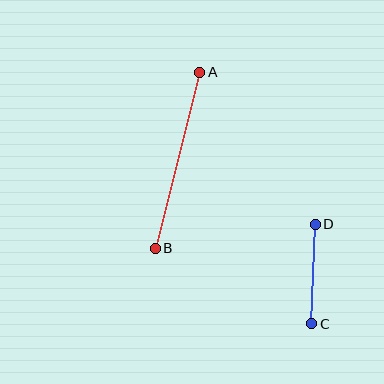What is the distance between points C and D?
The distance is approximately 99 pixels.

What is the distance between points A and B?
The distance is approximately 182 pixels.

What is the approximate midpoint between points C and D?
The midpoint is at approximately (314, 274) pixels.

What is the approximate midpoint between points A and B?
The midpoint is at approximately (177, 160) pixels.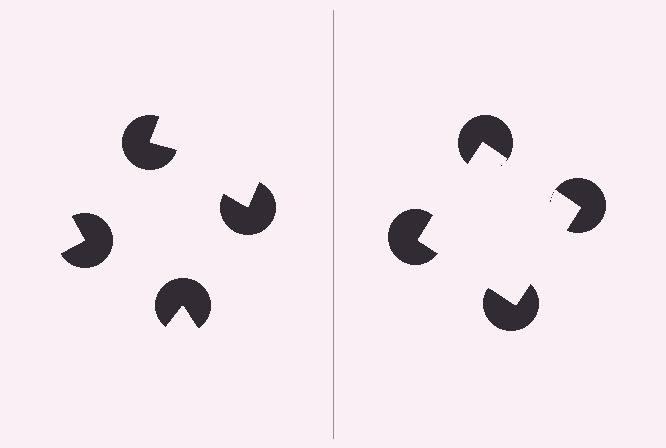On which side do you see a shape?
An illusory square appears on the right side. On the left side the wedge cuts are rotated, so no coherent shape forms.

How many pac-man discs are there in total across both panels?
8 — 4 on each side.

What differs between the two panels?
The pac-man discs are positioned identically on both sides; only the wedge orientations differ. On the right they align to a square; on the left they are misaligned.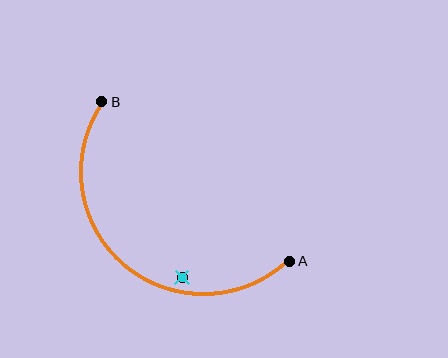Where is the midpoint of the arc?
The arc midpoint is the point on the curve farthest from the straight line joining A and B. It sits below and to the left of that line.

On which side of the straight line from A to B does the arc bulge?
The arc bulges below and to the left of the straight line connecting A and B.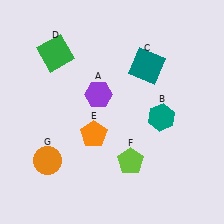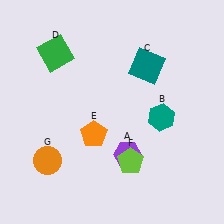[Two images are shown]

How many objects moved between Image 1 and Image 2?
1 object moved between the two images.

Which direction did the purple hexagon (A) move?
The purple hexagon (A) moved down.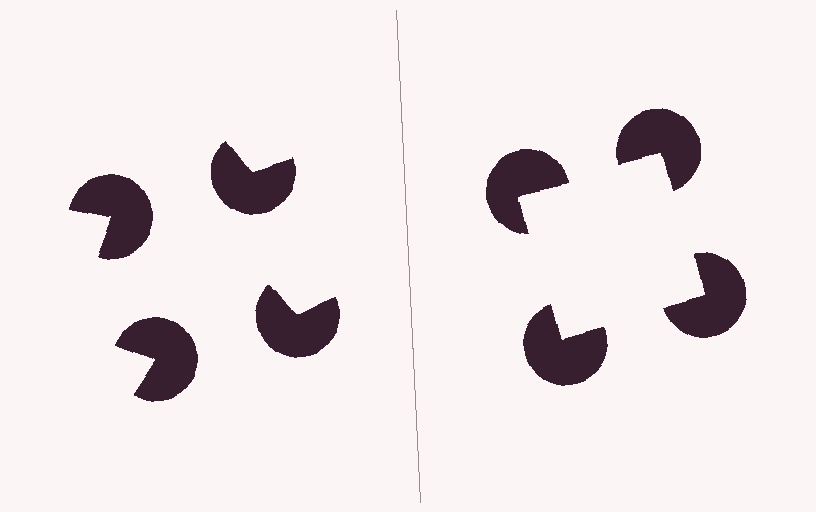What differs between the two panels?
The pac-man discs are positioned identically on both sides; only the wedge orientations differ. On the right they align to a square; on the left they are misaligned.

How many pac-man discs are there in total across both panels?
8 — 4 on each side.